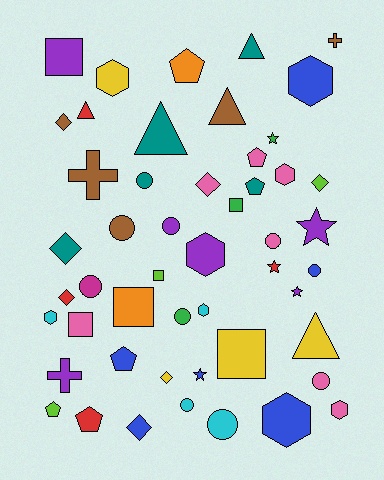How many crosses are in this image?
There are 3 crosses.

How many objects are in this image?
There are 50 objects.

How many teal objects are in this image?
There are 5 teal objects.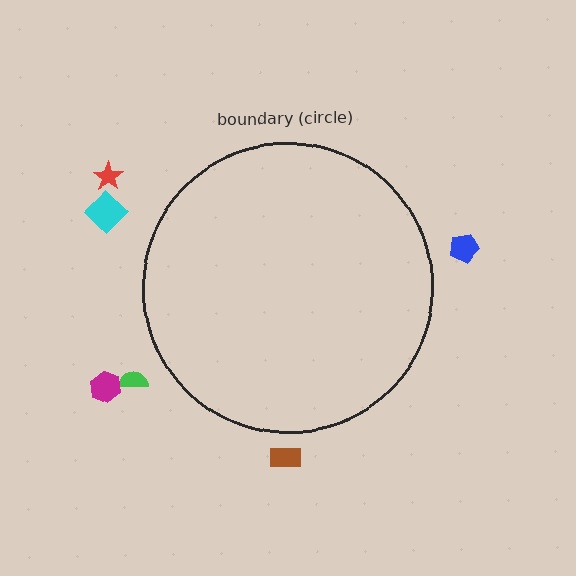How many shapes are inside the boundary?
0 inside, 6 outside.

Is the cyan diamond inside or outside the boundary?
Outside.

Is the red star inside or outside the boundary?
Outside.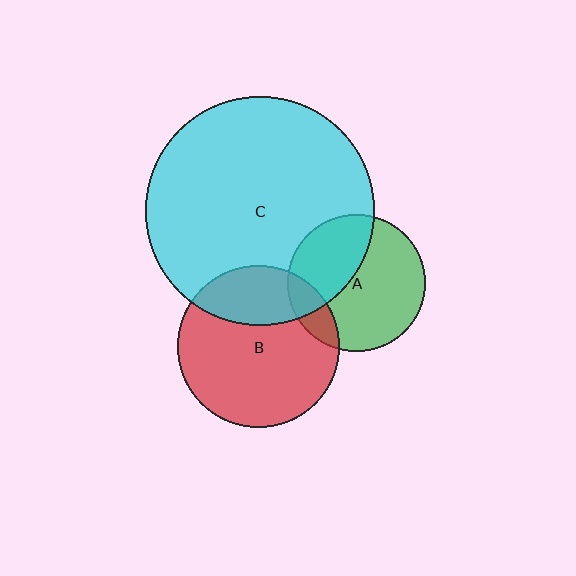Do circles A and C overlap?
Yes.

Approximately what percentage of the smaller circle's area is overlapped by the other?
Approximately 40%.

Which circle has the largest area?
Circle C (cyan).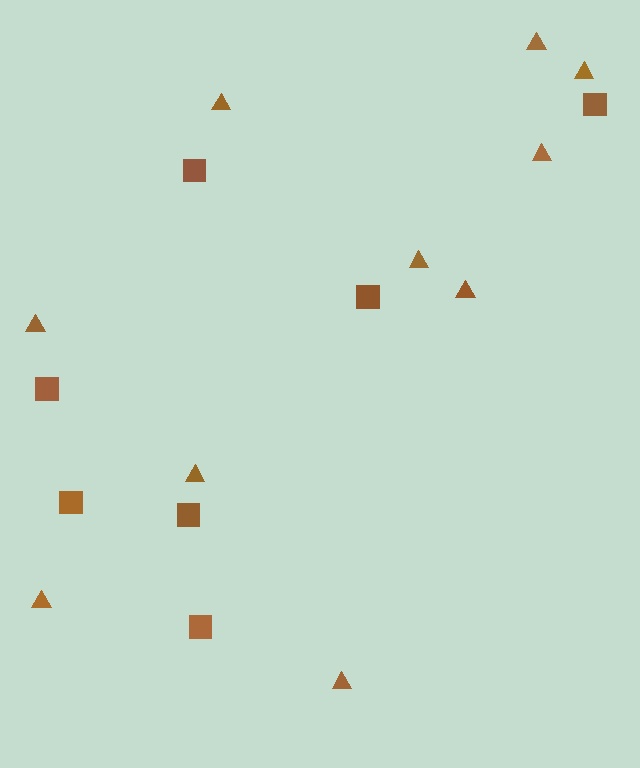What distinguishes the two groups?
There are 2 groups: one group of squares (7) and one group of triangles (10).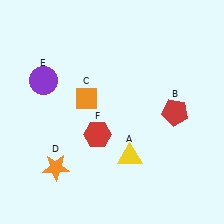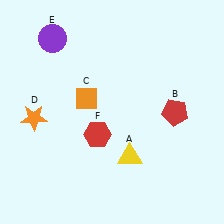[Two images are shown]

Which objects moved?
The objects that moved are: the orange star (D), the purple circle (E).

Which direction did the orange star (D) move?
The orange star (D) moved up.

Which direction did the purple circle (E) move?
The purple circle (E) moved up.